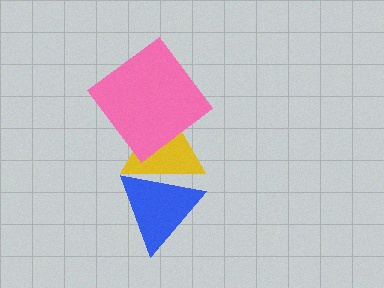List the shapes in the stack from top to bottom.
From top to bottom: the pink diamond, the yellow triangle, the blue triangle.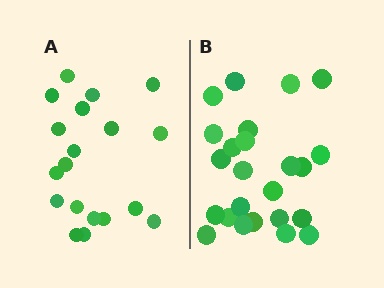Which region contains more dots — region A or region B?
Region B (the right region) has more dots.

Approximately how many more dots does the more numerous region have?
Region B has about 5 more dots than region A.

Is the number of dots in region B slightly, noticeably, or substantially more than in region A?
Region B has noticeably more, but not dramatically so. The ratio is roughly 1.3 to 1.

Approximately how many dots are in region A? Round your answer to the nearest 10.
About 20 dots. (The exact count is 19, which rounds to 20.)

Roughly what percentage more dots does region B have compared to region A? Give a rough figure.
About 25% more.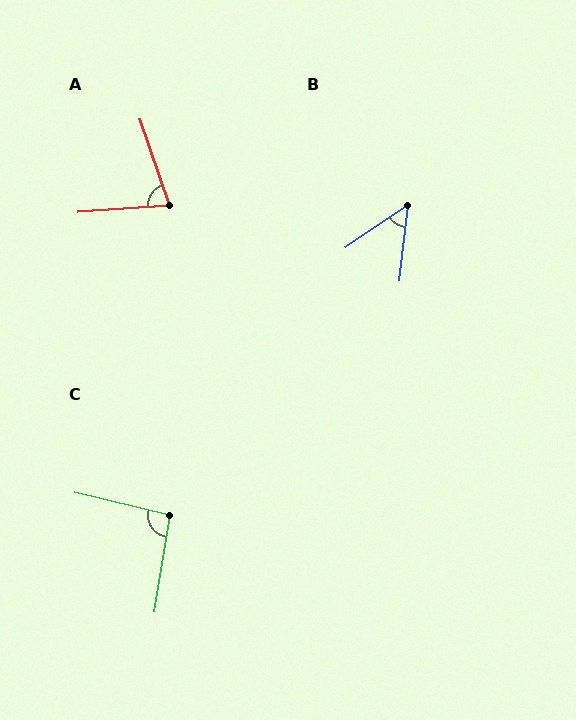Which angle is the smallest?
B, at approximately 50 degrees.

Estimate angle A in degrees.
Approximately 75 degrees.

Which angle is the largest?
C, at approximately 95 degrees.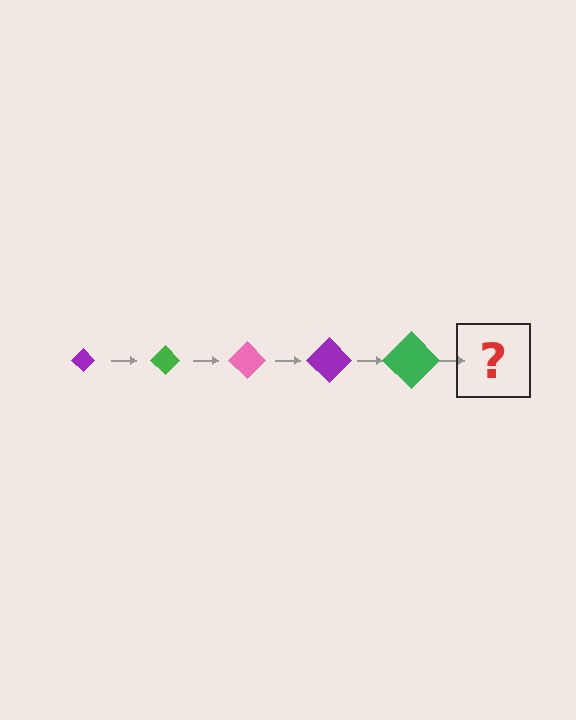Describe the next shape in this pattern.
It should be a pink diamond, larger than the previous one.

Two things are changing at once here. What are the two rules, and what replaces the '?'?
The two rules are that the diamond grows larger each step and the color cycles through purple, green, and pink. The '?' should be a pink diamond, larger than the previous one.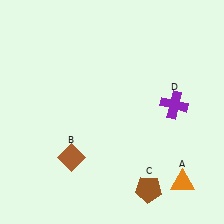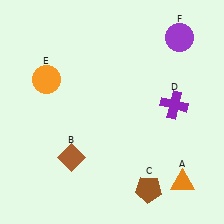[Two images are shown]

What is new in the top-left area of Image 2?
An orange circle (E) was added in the top-left area of Image 2.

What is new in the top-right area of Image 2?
A purple circle (F) was added in the top-right area of Image 2.